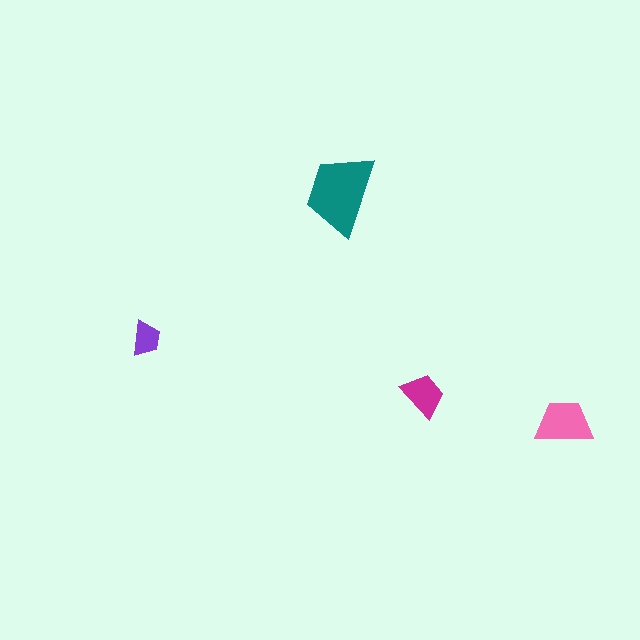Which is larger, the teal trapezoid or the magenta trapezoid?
The teal one.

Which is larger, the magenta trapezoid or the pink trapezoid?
The pink one.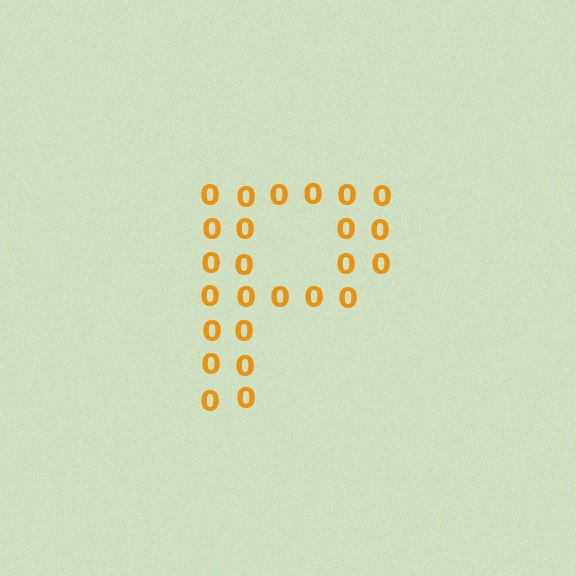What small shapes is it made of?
It is made of small digit 0's.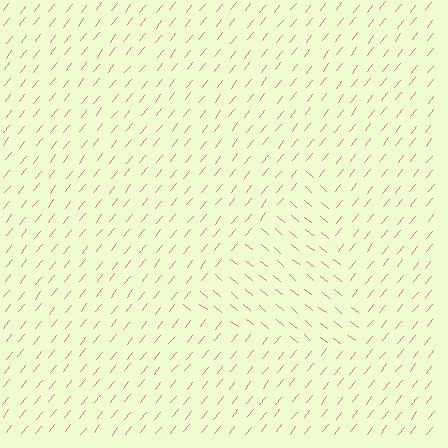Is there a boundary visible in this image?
Yes, there is a texture boundary formed by a change in line orientation.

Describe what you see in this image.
The image is filled with small pink line segments. A triangle region in the image has lines oriented differently from the surrounding lines, creating a visible texture boundary.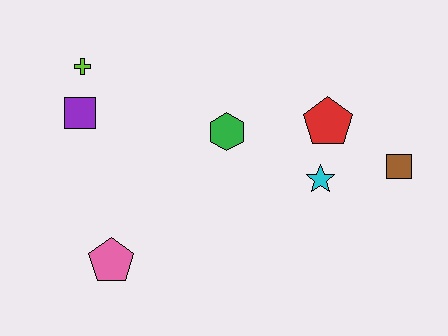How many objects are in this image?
There are 7 objects.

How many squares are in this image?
There are 2 squares.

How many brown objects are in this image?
There is 1 brown object.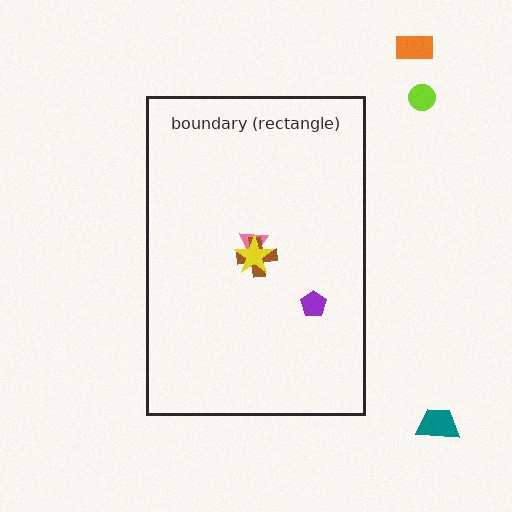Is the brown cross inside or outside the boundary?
Inside.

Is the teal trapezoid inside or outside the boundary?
Outside.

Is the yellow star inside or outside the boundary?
Inside.